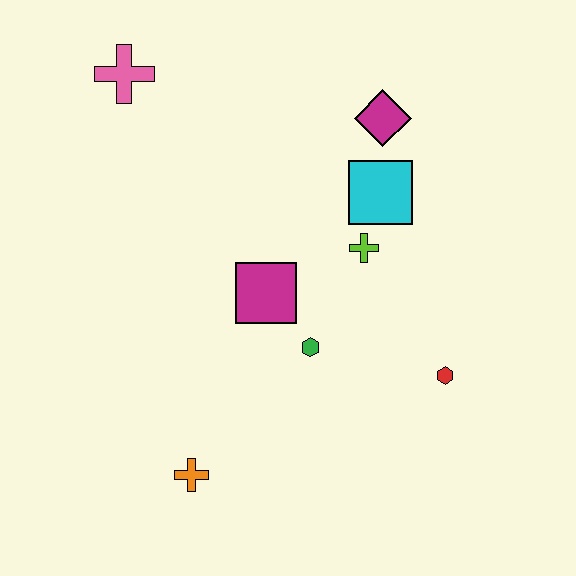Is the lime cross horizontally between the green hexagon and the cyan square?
Yes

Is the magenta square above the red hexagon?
Yes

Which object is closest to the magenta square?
The green hexagon is closest to the magenta square.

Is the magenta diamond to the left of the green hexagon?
No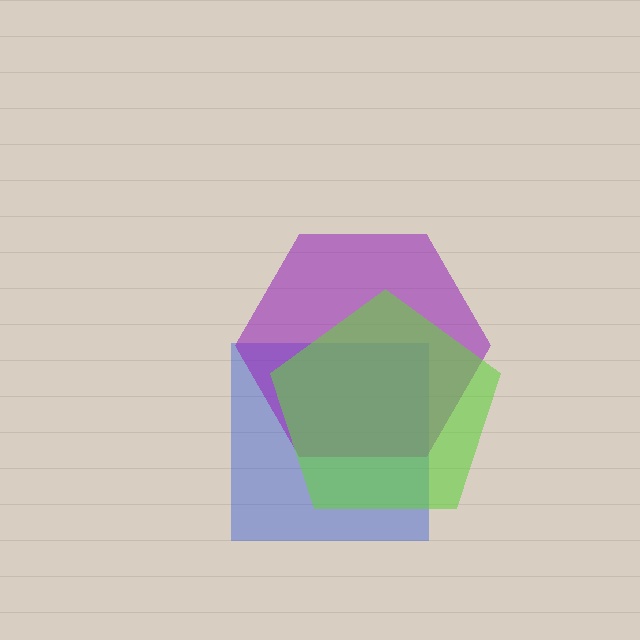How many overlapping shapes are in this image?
There are 3 overlapping shapes in the image.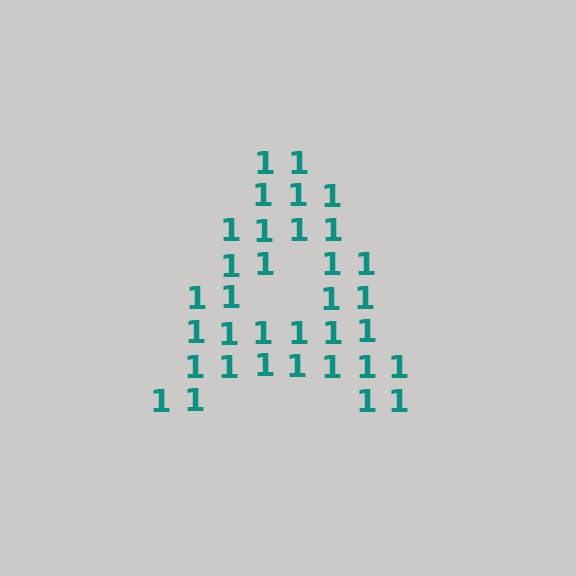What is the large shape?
The large shape is the letter A.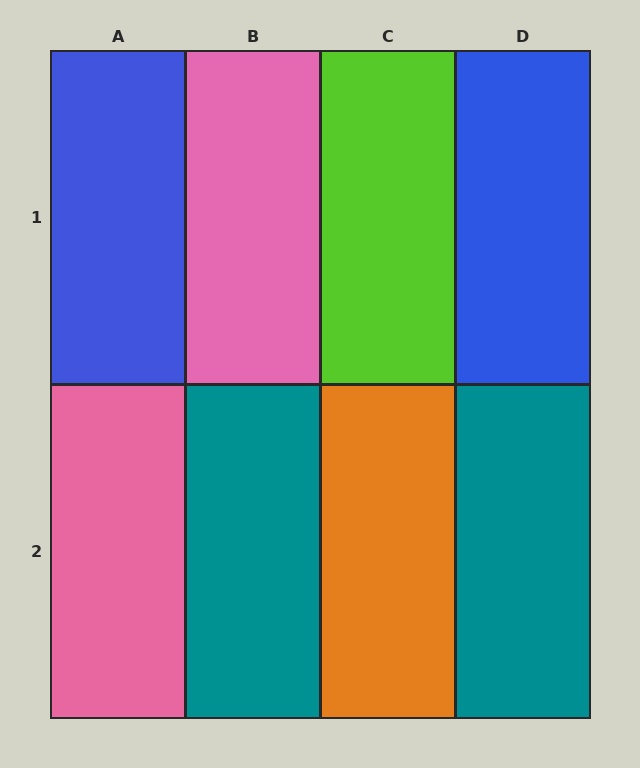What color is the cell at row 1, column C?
Lime.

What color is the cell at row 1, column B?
Pink.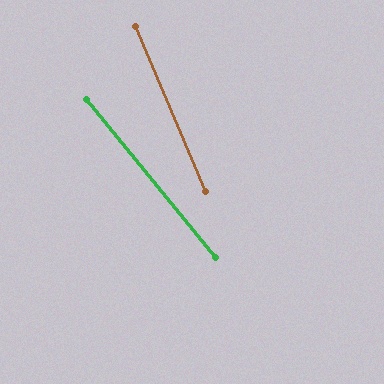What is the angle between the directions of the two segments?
Approximately 16 degrees.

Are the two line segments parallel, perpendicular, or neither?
Neither parallel nor perpendicular — they differ by about 16°.